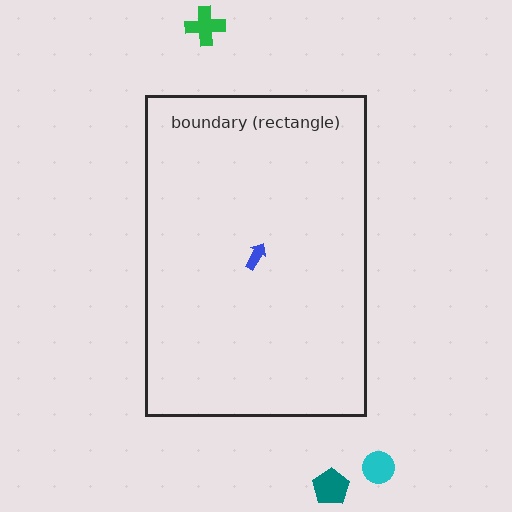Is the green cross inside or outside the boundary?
Outside.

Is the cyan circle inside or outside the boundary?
Outside.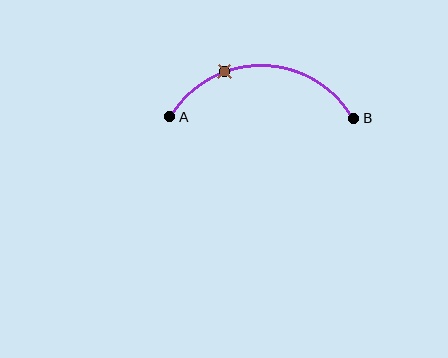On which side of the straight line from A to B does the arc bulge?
The arc bulges above the straight line connecting A and B.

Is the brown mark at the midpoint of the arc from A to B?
No. The brown mark lies on the arc but is closer to endpoint A. The arc midpoint would be at the point on the curve equidistant along the arc from both A and B.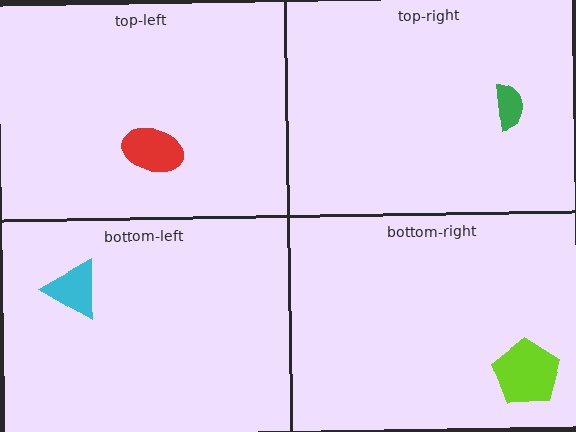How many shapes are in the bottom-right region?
1.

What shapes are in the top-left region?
The red ellipse.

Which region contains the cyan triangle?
The bottom-left region.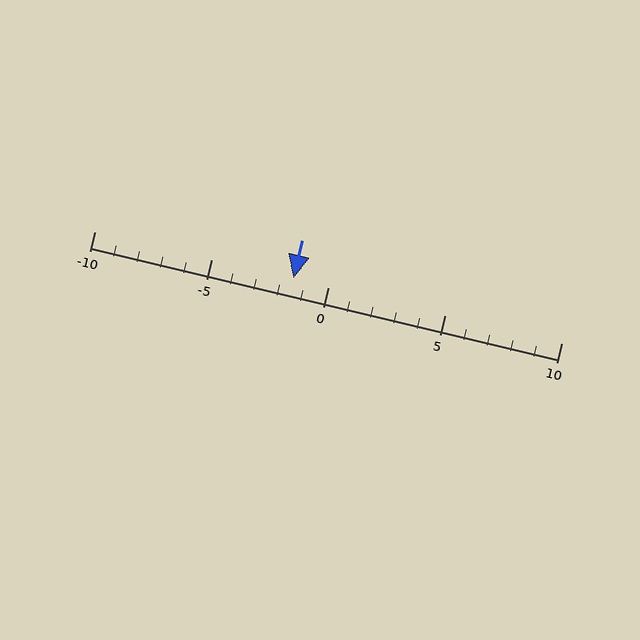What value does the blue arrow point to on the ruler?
The blue arrow points to approximately -2.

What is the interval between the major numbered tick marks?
The major tick marks are spaced 5 units apart.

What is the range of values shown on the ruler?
The ruler shows values from -10 to 10.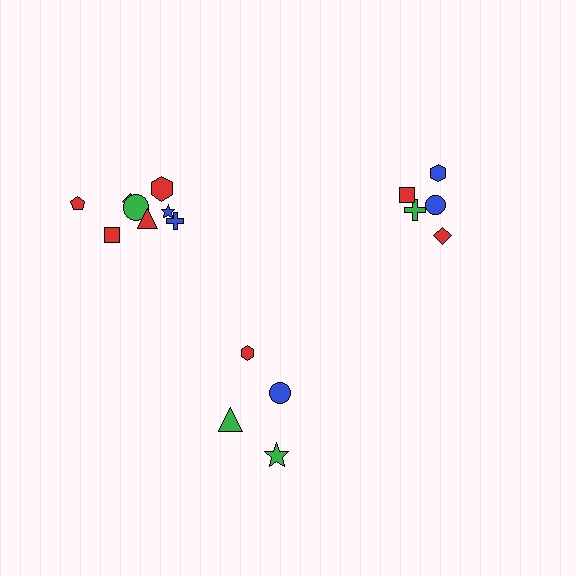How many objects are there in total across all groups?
There are 17 objects.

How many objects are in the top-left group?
There are 8 objects.